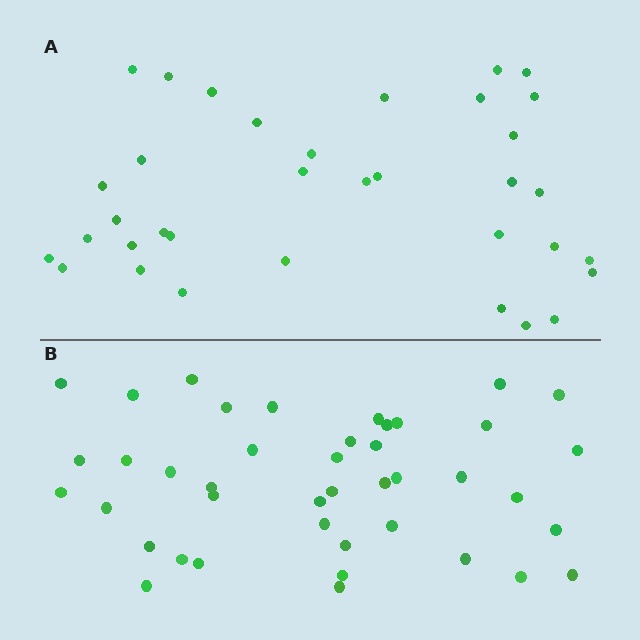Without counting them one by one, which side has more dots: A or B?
Region B (the bottom region) has more dots.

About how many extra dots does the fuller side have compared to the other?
Region B has roughly 8 or so more dots than region A.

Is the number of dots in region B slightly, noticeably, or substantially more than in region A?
Region B has only slightly more — the two regions are fairly close. The ratio is roughly 1.2 to 1.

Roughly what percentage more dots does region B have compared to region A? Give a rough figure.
About 20% more.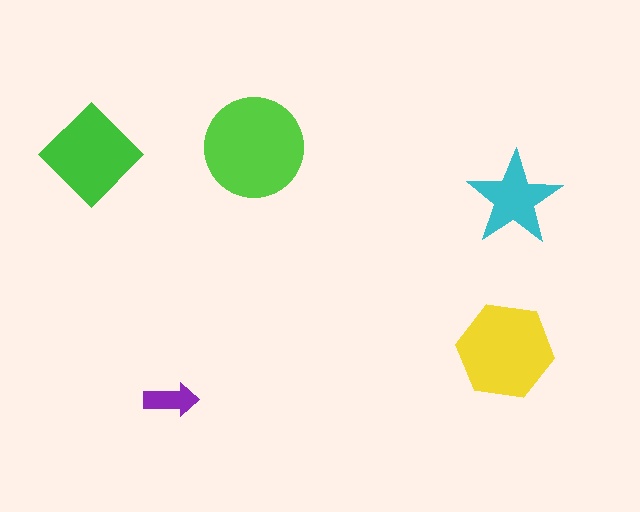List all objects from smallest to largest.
The purple arrow, the cyan star, the green diamond, the yellow hexagon, the lime circle.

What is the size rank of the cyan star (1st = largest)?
4th.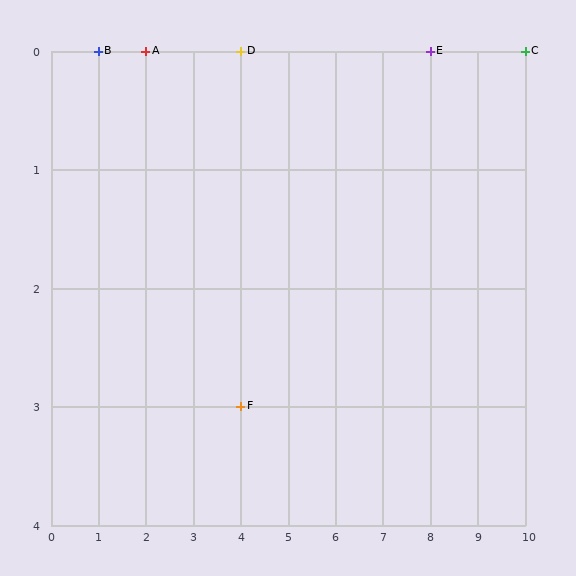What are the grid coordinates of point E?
Point E is at grid coordinates (8, 0).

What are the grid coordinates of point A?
Point A is at grid coordinates (2, 0).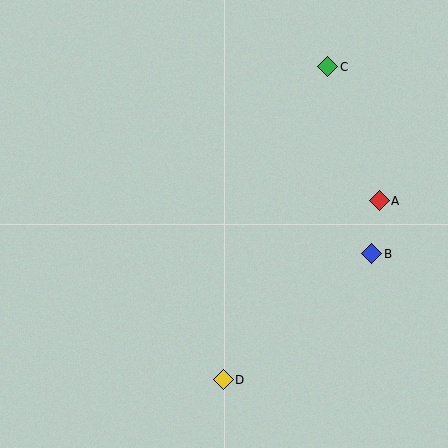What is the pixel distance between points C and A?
The distance between C and A is 144 pixels.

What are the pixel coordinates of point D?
Point D is at (223, 380).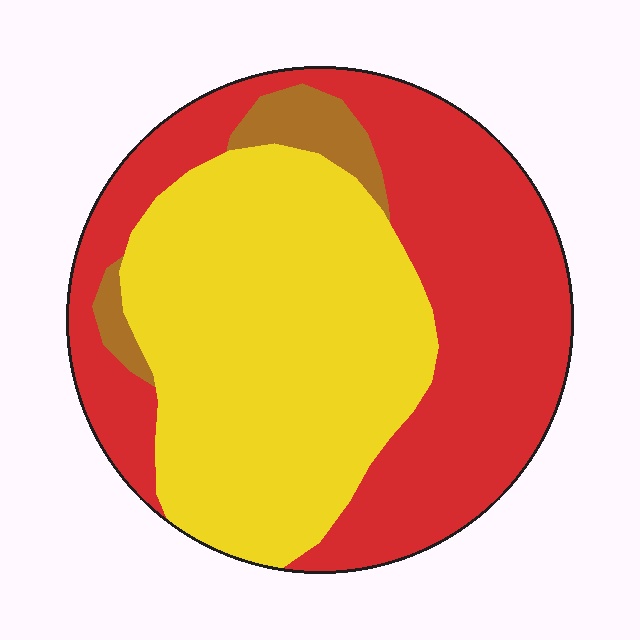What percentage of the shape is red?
Red covers 47% of the shape.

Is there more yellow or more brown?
Yellow.